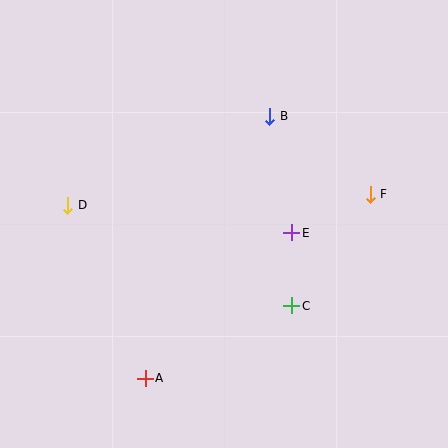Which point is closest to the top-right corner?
Point F is closest to the top-right corner.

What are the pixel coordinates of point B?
Point B is at (270, 116).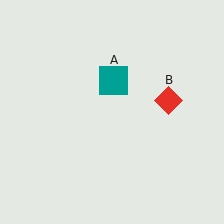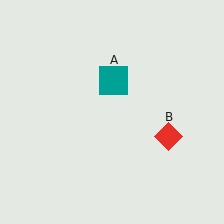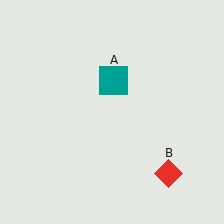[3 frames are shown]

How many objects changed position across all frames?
1 object changed position: red diamond (object B).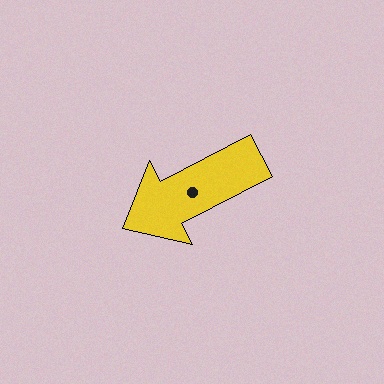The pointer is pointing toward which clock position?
Roughly 8 o'clock.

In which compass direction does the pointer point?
Southwest.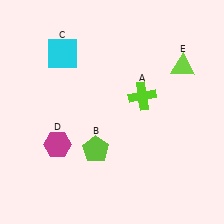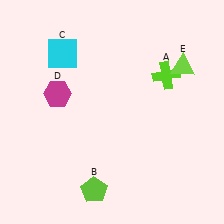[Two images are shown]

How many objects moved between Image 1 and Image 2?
3 objects moved between the two images.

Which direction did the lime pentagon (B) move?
The lime pentagon (B) moved down.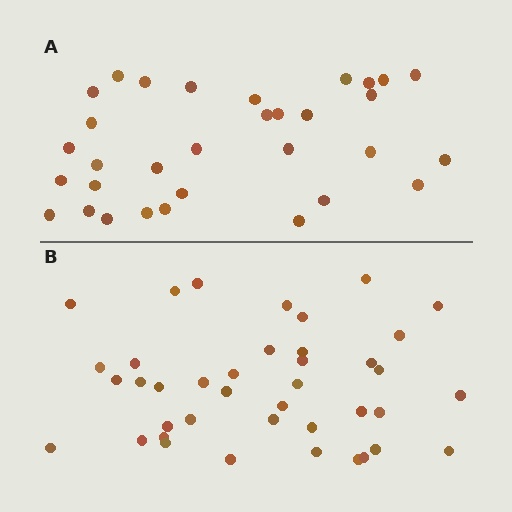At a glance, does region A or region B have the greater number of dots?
Region B (the bottom region) has more dots.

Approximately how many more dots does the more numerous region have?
Region B has roughly 8 or so more dots than region A.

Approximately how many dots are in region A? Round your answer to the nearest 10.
About 30 dots. (The exact count is 32, which rounds to 30.)